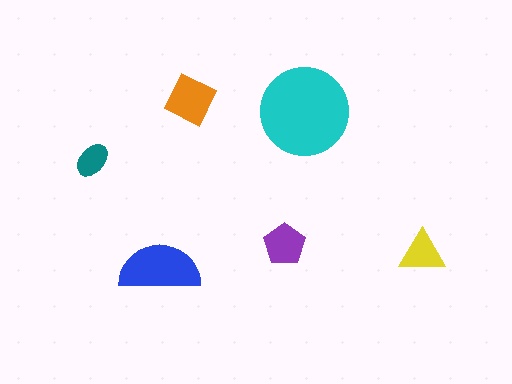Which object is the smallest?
The teal ellipse.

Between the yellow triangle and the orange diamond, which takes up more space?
The orange diamond.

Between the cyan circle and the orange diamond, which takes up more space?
The cyan circle.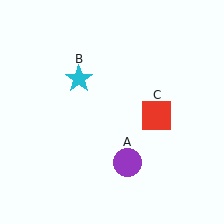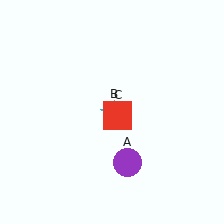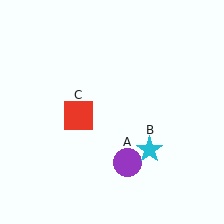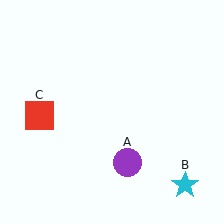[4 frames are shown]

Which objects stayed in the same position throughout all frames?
Purple circle (object A) remained stationary.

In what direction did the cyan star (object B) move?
The cyan star (object B) moved down and to the right.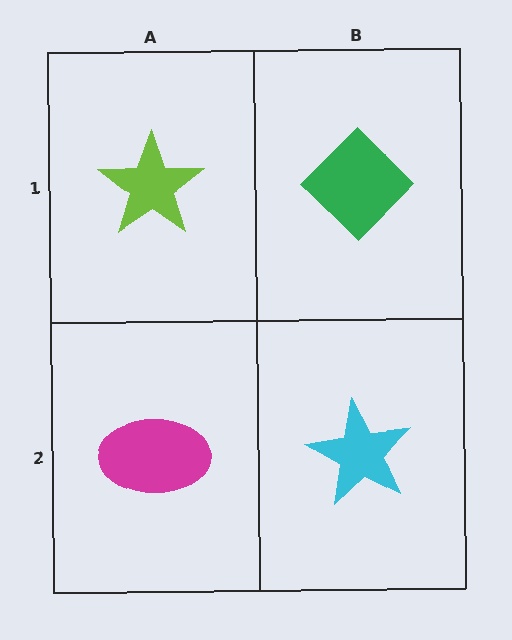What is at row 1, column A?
A lime star.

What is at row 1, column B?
A green diamond.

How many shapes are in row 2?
2 shapes.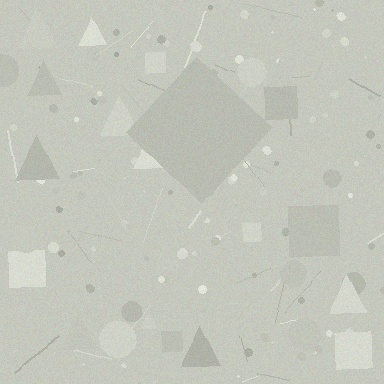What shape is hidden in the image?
A diamond is hidden in the image.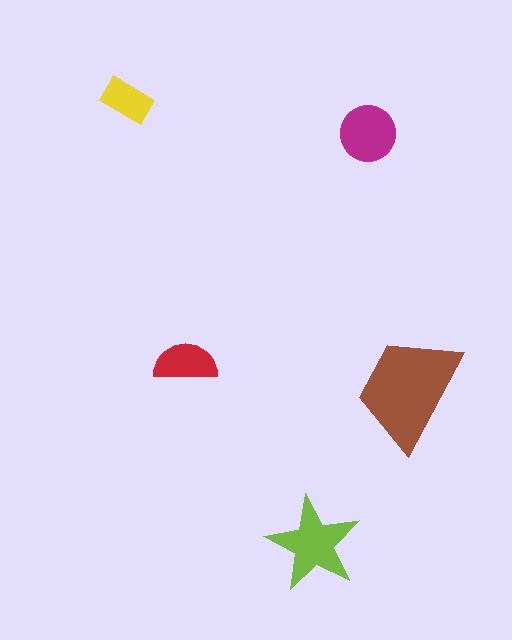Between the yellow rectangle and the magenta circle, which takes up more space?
The magenta circle.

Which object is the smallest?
The yellow rectangle.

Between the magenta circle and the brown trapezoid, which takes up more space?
The brown trapezoid.